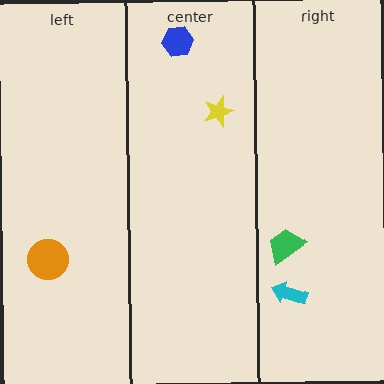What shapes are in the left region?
The orange circle.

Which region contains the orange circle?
The left region.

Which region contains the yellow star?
The center region.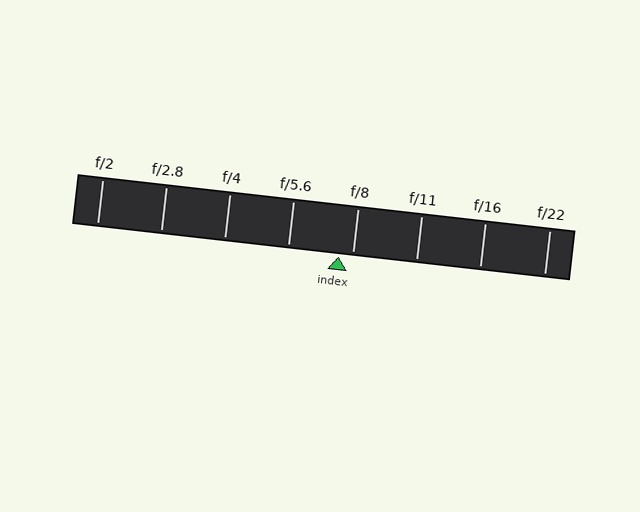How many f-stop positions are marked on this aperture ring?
There are 8 f-stop positions marked.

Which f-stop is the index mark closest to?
The index mark is closest to f/8.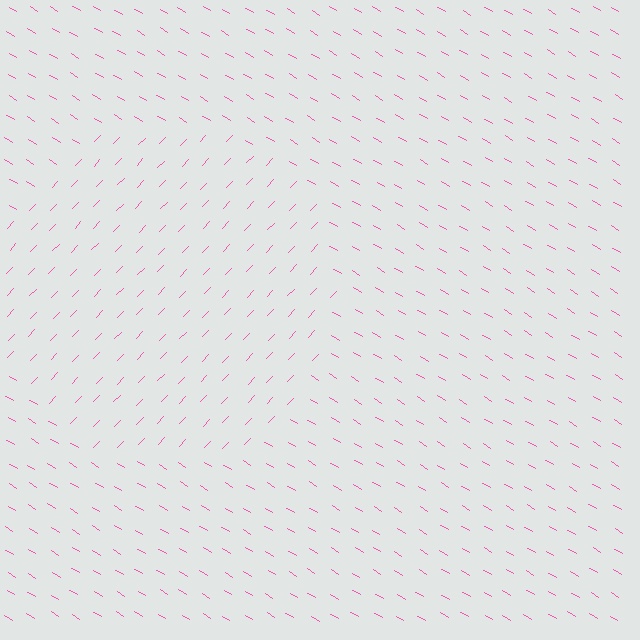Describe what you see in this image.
The image is filled with small pink line segments. A circle region in the image has lines oriented differently from the surrounding lines, creating a visible texture boundary.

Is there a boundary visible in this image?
Yes, there is a texture boundary formed by a change in line orientation.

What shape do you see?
I see a circle.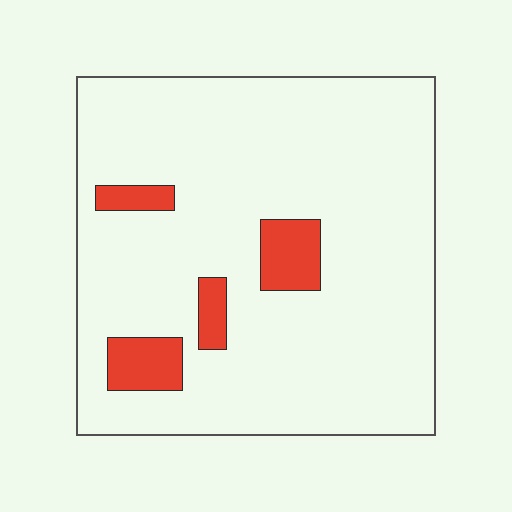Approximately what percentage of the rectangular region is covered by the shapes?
Approximately 10%.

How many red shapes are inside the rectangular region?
4.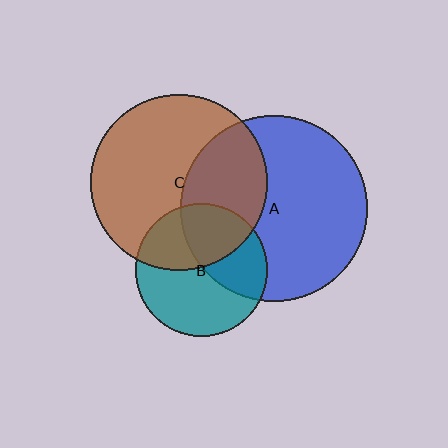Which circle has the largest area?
Circle A (blue).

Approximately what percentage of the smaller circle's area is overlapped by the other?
Approximately 35%.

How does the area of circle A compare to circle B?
Approximately 2.0 times.